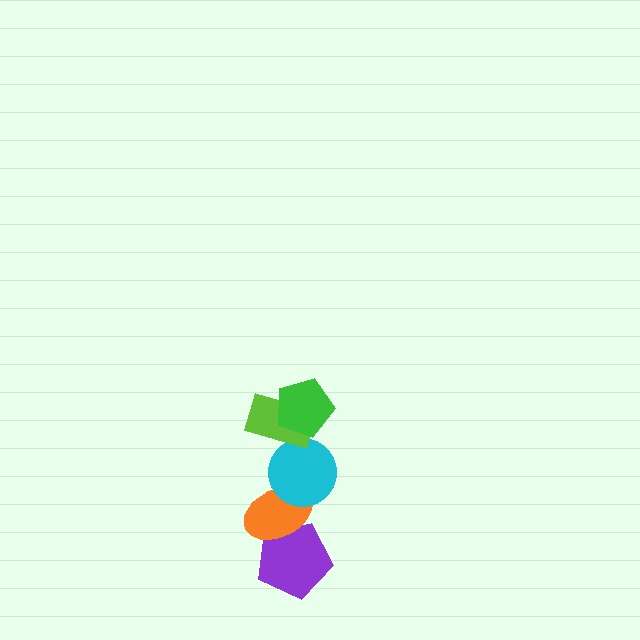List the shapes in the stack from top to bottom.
From top to bottom: the green pentagon, the lime rectangle, the cyan circle, the orange ellipse, the purple pentagon.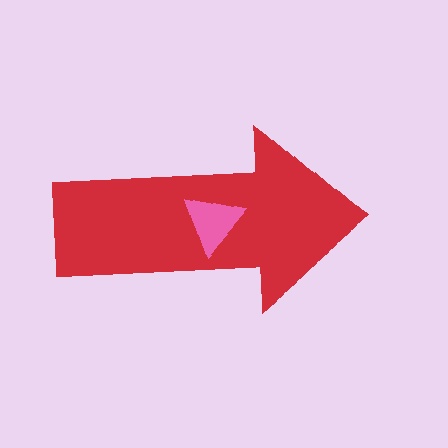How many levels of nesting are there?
2.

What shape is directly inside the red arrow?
The pink triangle.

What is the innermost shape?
The pink triangle.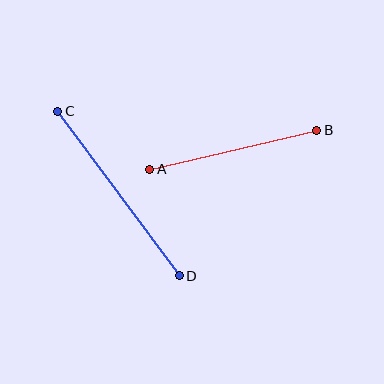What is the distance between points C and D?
The distance is approximately 204 pixels.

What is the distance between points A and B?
The distance is approximately 171 pixels.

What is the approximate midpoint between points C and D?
The midpoint is at approximately (118, 194) pixels.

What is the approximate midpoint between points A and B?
The midpoint is at approximately (233, 150) pixels.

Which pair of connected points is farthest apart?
Points C and D are farthest apart.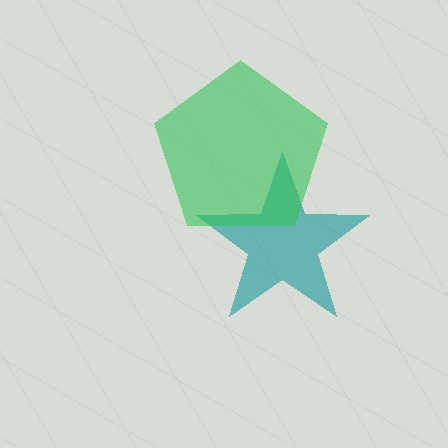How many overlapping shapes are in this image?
There are 2 overlapping shapes in the image.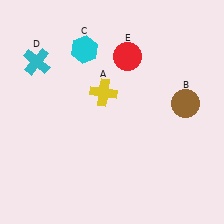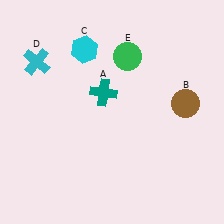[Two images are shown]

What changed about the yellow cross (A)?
In Image 1, A is yellow. In Image 2, it changed to teal.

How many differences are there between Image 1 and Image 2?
There are 2 differences between the two images.